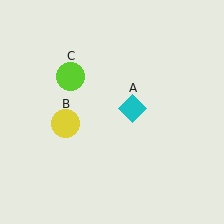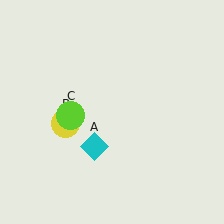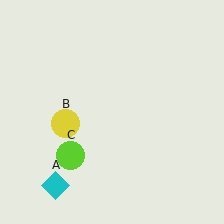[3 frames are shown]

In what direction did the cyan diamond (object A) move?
The cyan diamond (object A) moved down and to the left.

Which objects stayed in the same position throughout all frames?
Yellow circle (object B) remained stationary.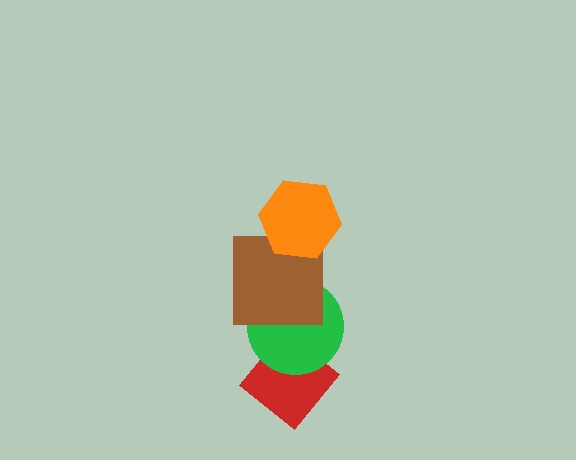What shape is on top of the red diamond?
The green circle is on top of the red diamond.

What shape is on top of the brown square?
The orange hexagon is on top of the brown square.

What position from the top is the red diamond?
The red diamond is 4th from the top.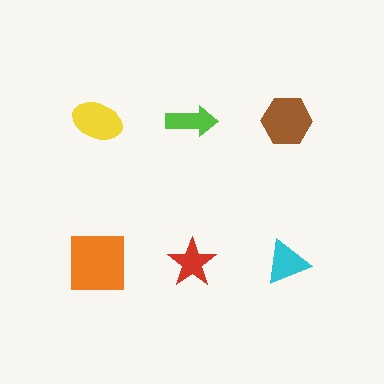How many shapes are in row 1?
3 shapes.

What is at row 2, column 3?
A cyan triangle.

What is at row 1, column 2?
A lime arrow.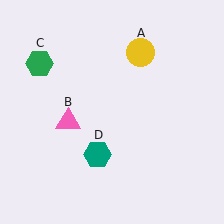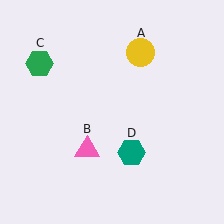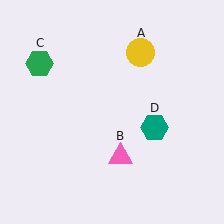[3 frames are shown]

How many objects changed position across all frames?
2 objects changed position: pink triangle (object B), teal hexagon (object D).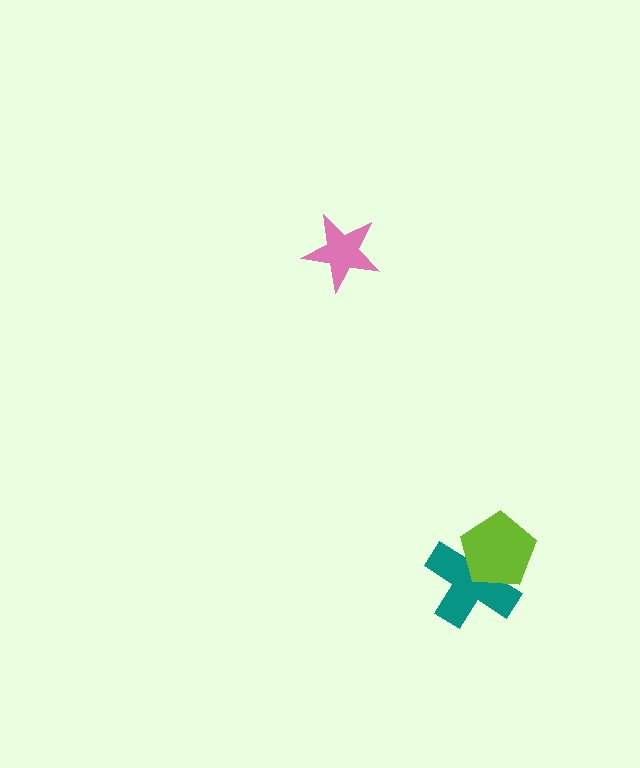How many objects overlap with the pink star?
0 objects overlap with the pink star.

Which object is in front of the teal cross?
The lime pentagon is in front of the teal cross.